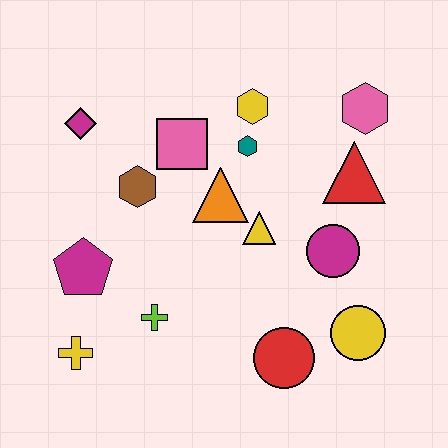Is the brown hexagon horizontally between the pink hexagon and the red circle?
No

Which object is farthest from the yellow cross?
The pink hexagon is farthest from the yellow cross.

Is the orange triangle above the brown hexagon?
No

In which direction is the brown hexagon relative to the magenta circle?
The brown hexagon is to the left of the magenta circle.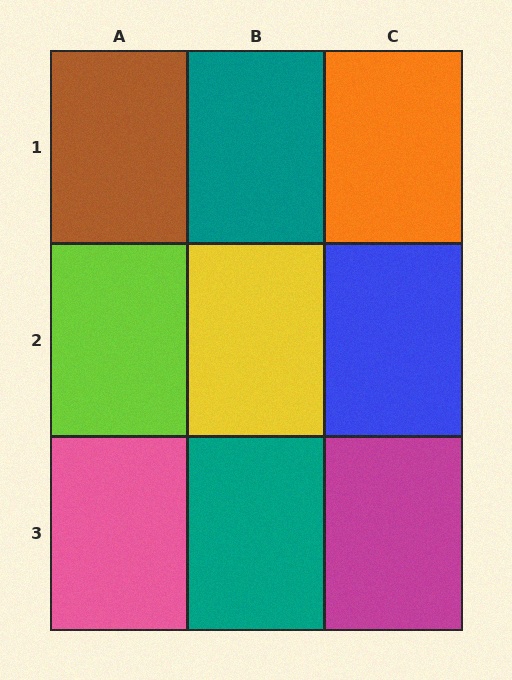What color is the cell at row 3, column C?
Magenta.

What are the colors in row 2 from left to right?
Lime, yellow, blue.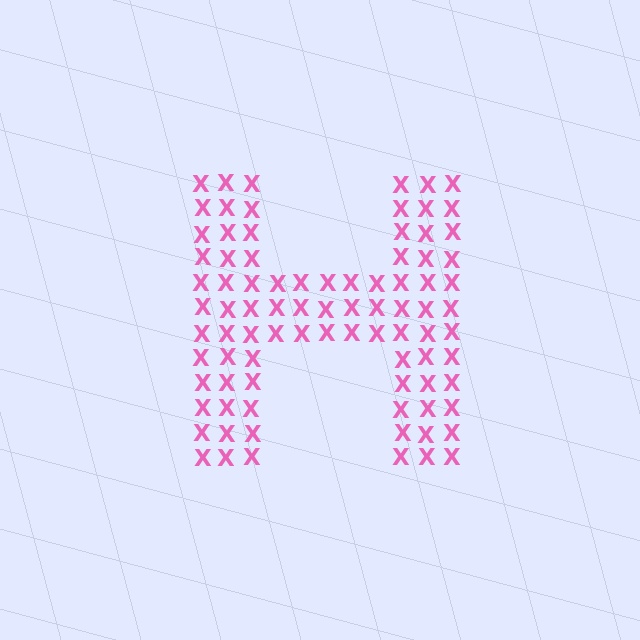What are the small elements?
The small elements are letter X's.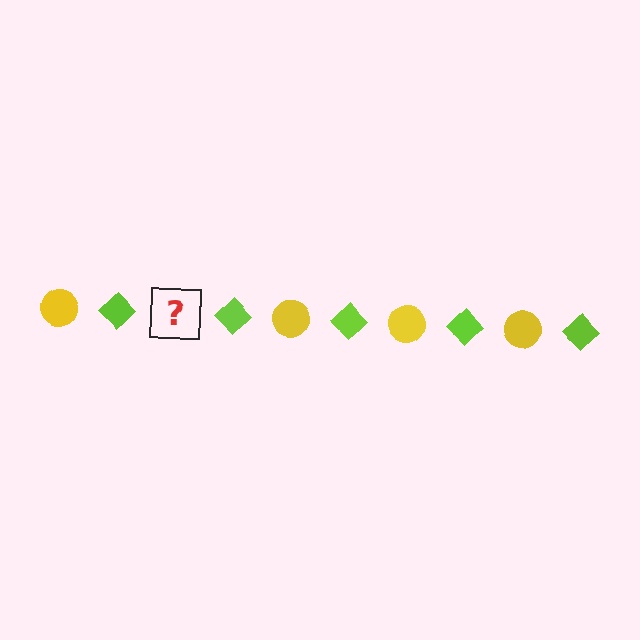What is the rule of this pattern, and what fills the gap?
The rule is that the pattern alternates between yellow circle and lime diamond. The gap should be filled with a yellow circle.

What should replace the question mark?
The question mark should be replaced with a yellow circle.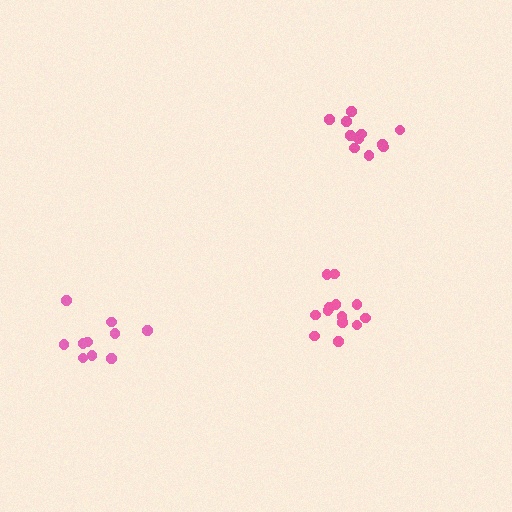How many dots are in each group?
Group 1: 13 dots, Group 2: 11 dots, Group 3: 10 dots (34 total).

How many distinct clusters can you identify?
There are 3 distinct clusters.